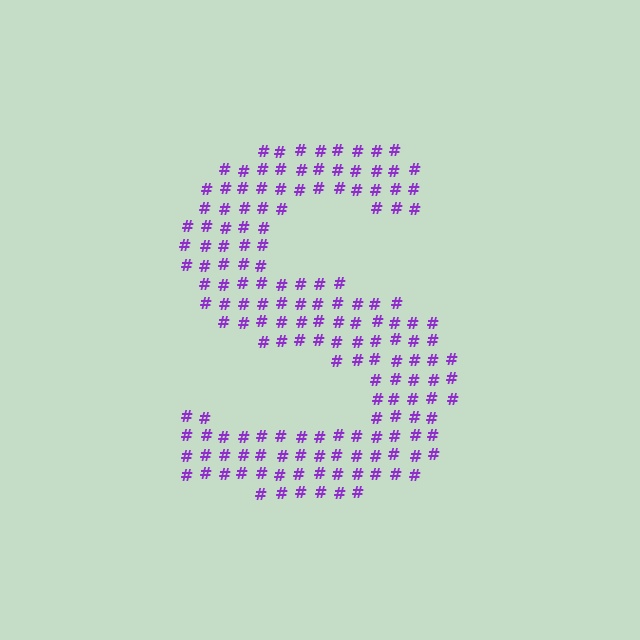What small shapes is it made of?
It is made of small hash symbols.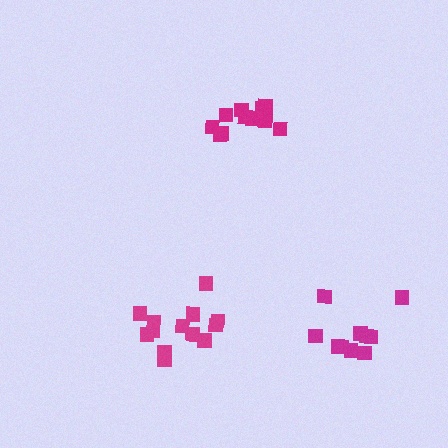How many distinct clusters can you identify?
There are 3 distinct clusters.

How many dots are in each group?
Group 1: 11 dots, Group 2: 10 dots, Group 3: 14 dots (35 total).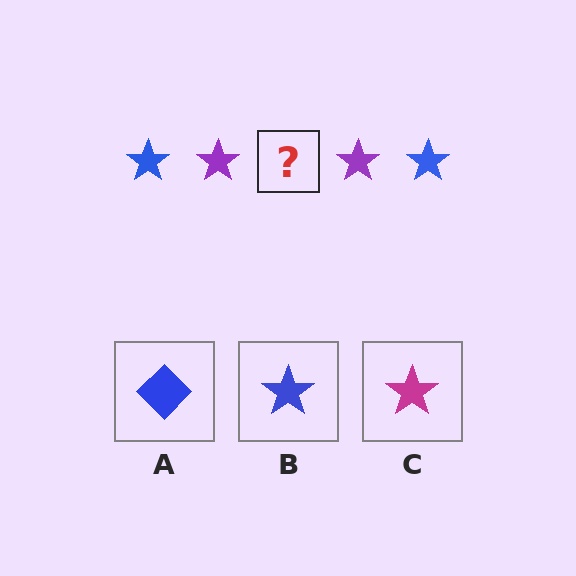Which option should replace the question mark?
Option B.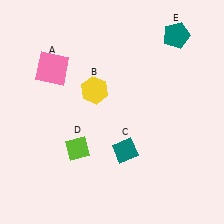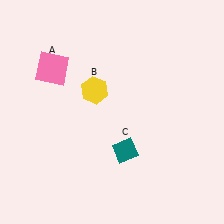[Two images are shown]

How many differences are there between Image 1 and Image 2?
There are 2 differences between the two images.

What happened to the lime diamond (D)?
The lime diamond (D) was removed in Image 2. It was in the bottom-left area of Image 1.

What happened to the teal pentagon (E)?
The teal pentagon (E) was removed in Image 2. It was in the top-right area of Image 1.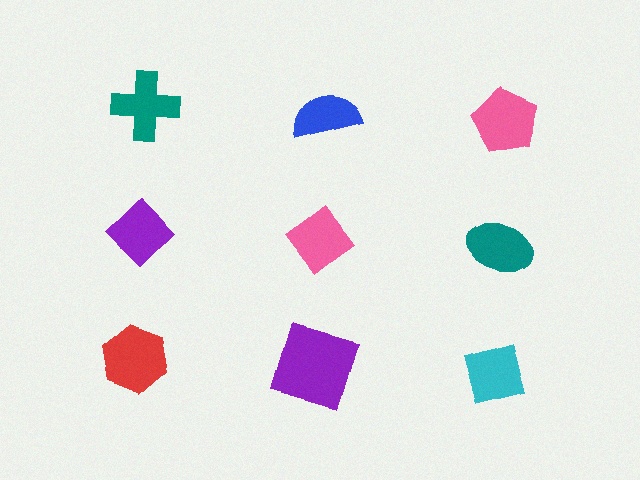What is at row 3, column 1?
A red hexagon.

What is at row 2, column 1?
A purple diamond.